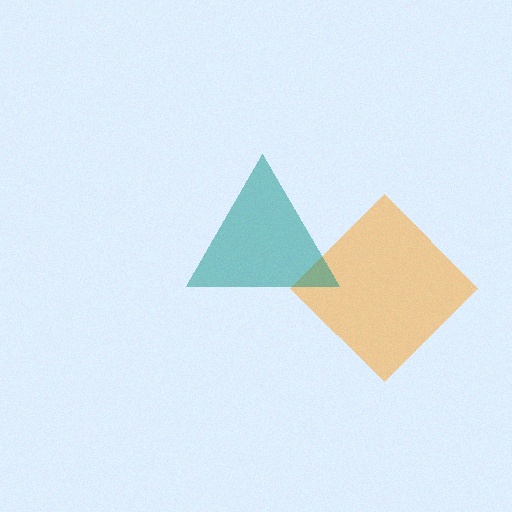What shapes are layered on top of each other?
The layered shapes are: an orange diamond, a teal triangle.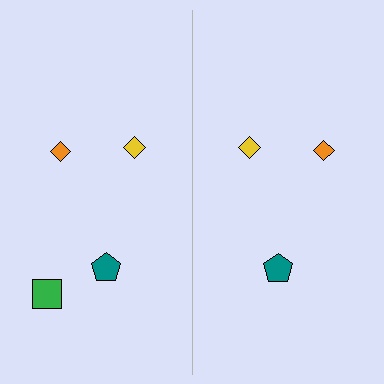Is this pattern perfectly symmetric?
No, the pattern is not perfectly symmetric. A green square is missing from the right side.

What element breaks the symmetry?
A green square is missing from the right side.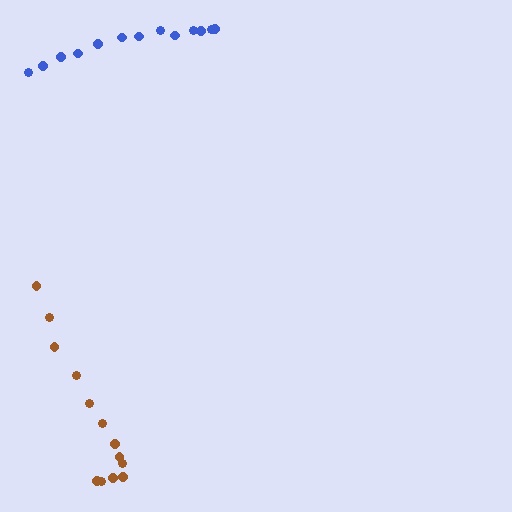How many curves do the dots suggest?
There are 2 distinct paths.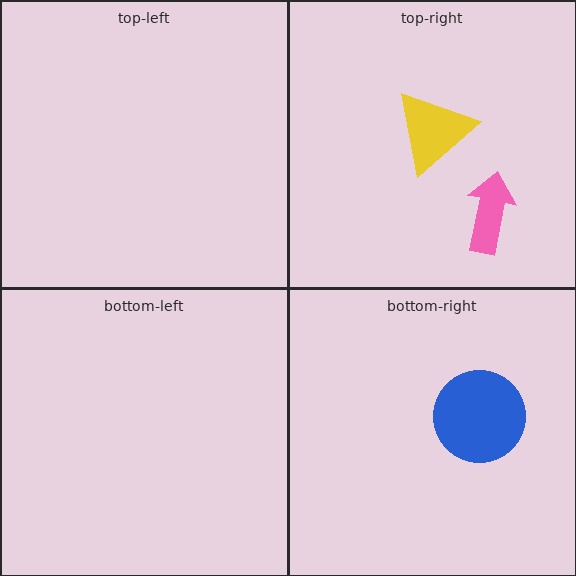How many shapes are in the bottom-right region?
1.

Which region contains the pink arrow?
The top-right region.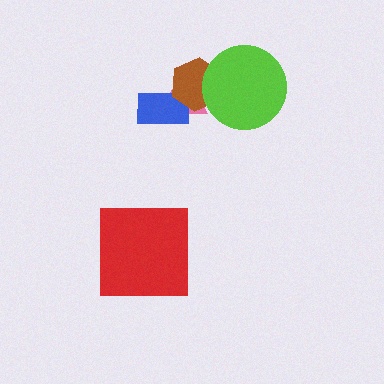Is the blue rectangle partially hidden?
Yes, it is partially covered by another shape.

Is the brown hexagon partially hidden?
Yes, it is partially covered by another shape.